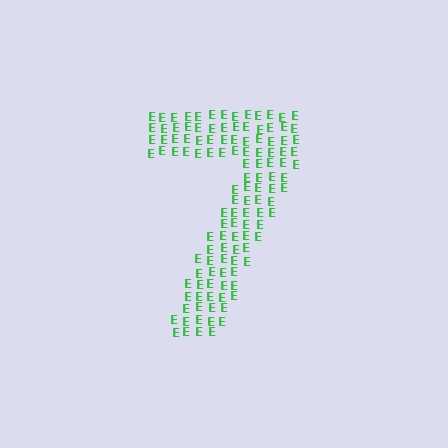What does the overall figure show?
The overall figure shows the digit 7.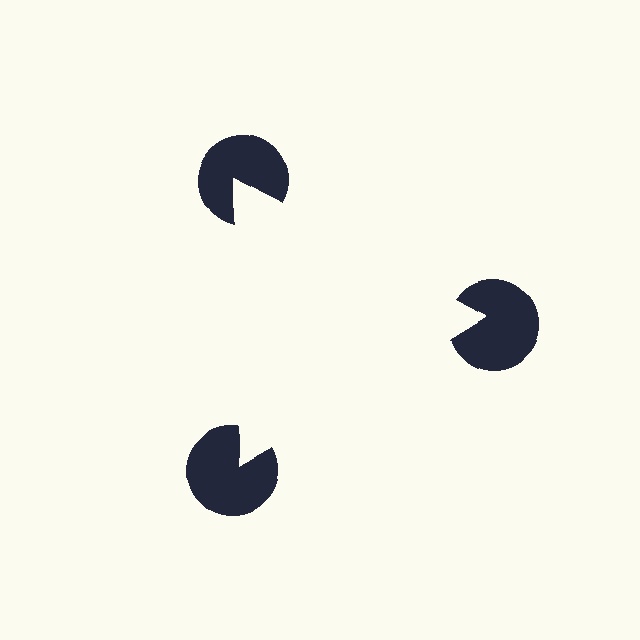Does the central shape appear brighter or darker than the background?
It typically appears slightly brighter than the background, even though no actual brightness change is drawn.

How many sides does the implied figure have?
3 sides.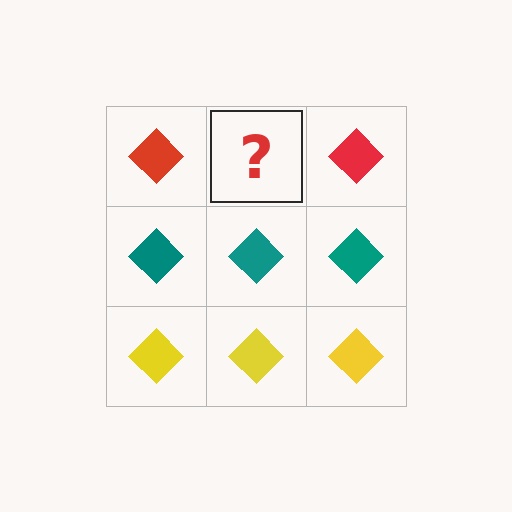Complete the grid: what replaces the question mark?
The question mark should be replaced with a red diamond.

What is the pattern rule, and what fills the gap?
The rule is that each row has a consistent color. The gap should be filled with a red diamond.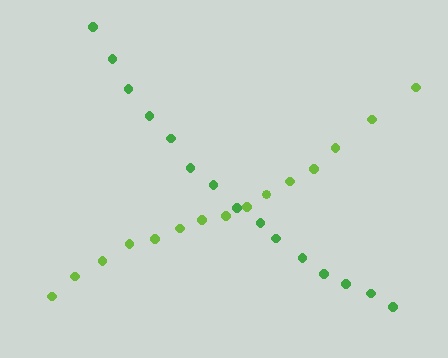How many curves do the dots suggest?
There are 2 distinct paths.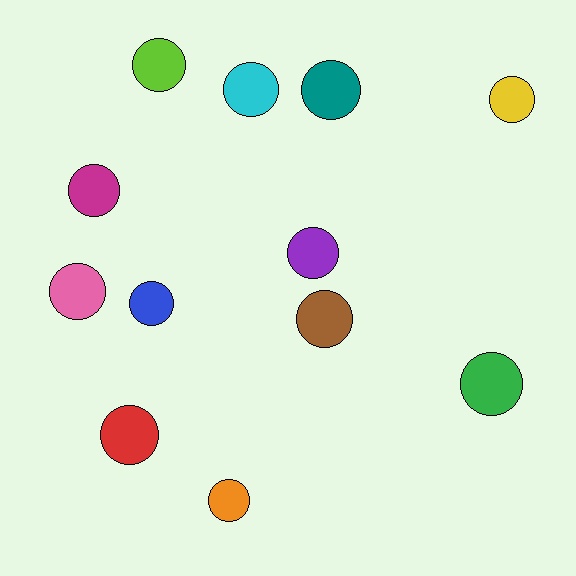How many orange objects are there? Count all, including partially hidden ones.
There is 1 orange object.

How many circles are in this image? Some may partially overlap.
There are 12 circles.